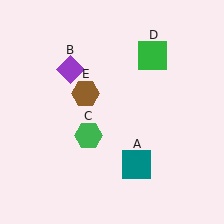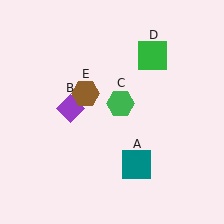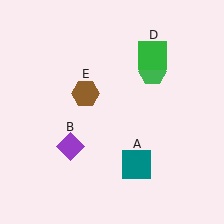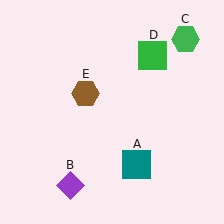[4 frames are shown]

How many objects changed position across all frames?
2 objects changed position: purple diamond (object B), green hexagon (object C).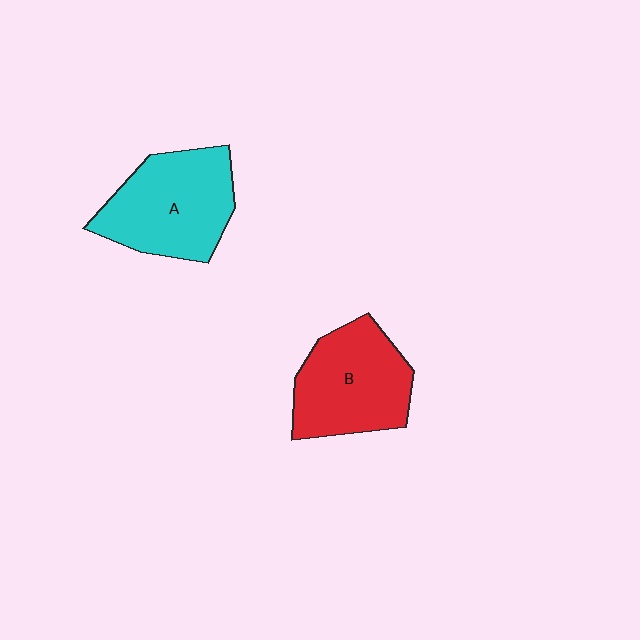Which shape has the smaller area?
Shape B (red).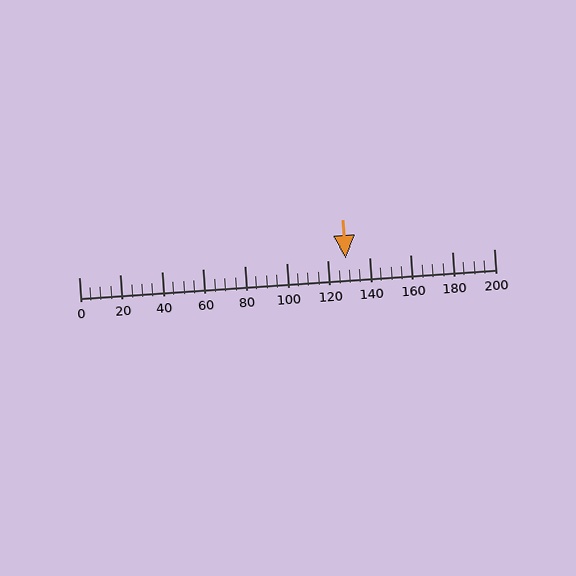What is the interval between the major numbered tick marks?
The major tick marks are spaced 20 units apart.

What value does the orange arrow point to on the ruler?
The orange arrow points to approximately 129.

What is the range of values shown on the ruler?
The ruler shows values from 0 to 200.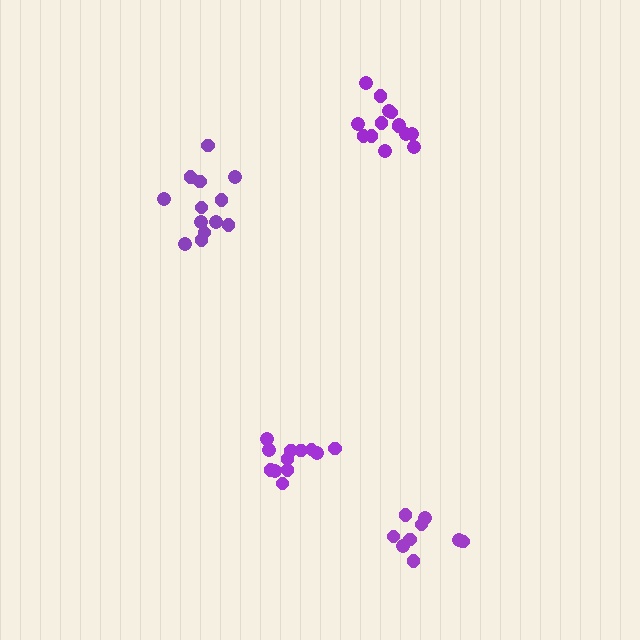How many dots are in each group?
Group 1: 13 dots, Group 2: 14 dots, Group 3: 9 dots, Group 4: 12 dots (48 total).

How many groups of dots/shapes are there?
There are 4 groups.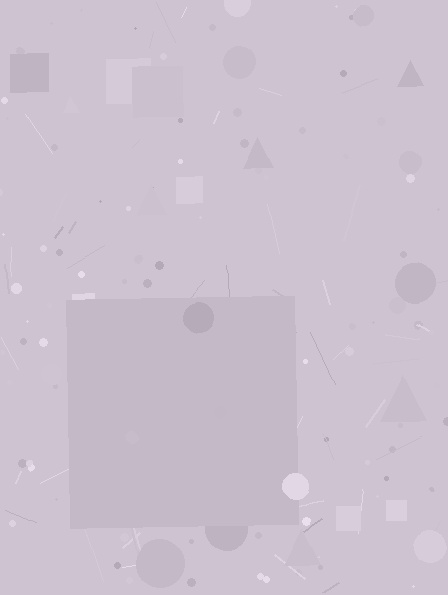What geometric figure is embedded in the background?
A square is embedded in the background.